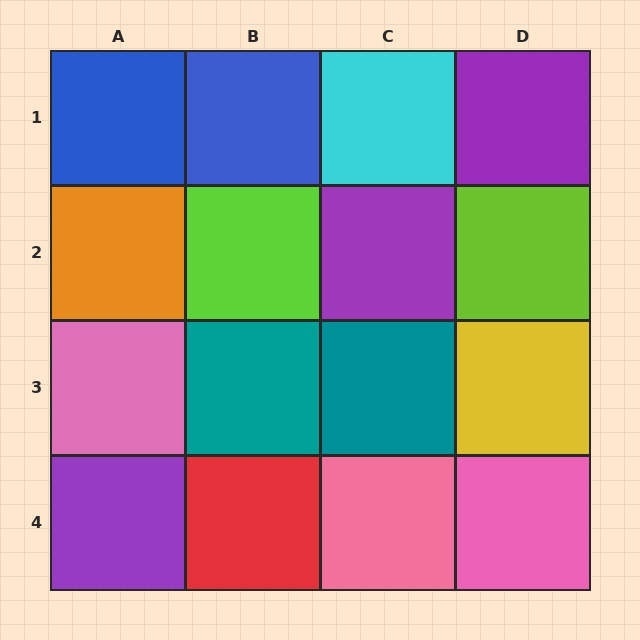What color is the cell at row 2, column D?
Lime.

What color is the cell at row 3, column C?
Teal.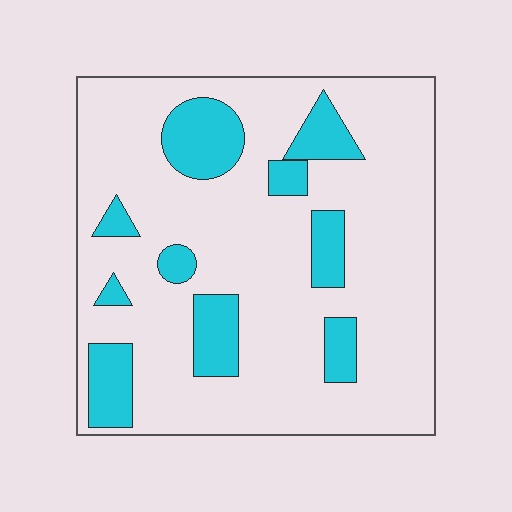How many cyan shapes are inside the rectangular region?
10.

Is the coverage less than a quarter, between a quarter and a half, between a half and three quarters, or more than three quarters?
Less than a quarter.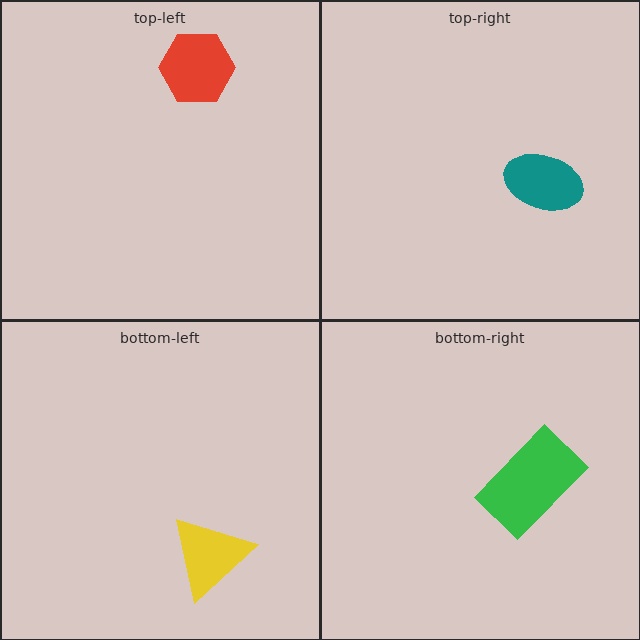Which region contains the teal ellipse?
The top-right region.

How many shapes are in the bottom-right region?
1.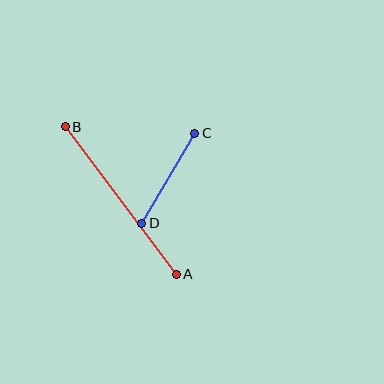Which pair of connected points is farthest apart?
Points A and B are farthest apart.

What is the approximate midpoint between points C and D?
The midpoint is at approximately (168, 178) pixels.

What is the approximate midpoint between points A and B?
The midpoint is at approximately (121, 200) pixels.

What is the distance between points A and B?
The distance is approximately 185 pixels.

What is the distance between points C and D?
The distance is approximately 105 pixels.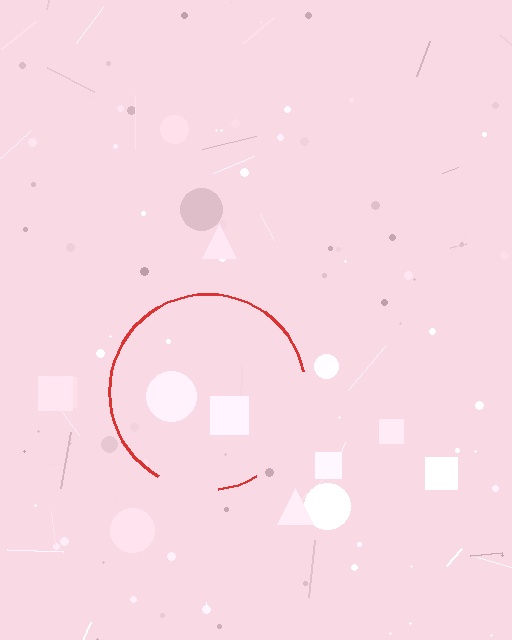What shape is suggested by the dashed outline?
The dashed outline suggests a circle.